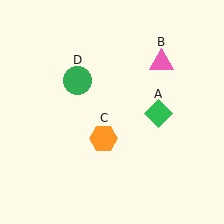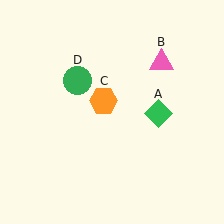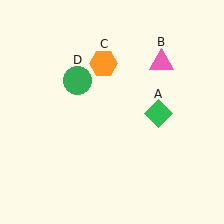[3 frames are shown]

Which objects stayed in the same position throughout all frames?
Green diamond (object A) and pink triangle (object B) and green circle (object D) remained stationary.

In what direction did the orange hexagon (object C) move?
The orange hexagon (object C) moved up.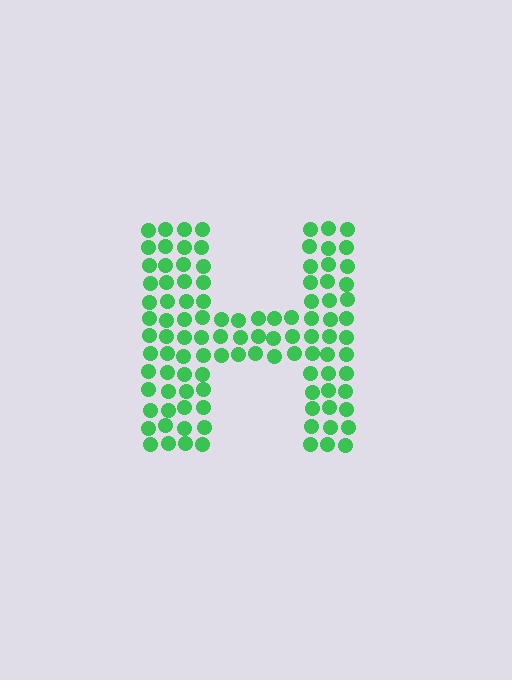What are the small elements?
The small elements are circles.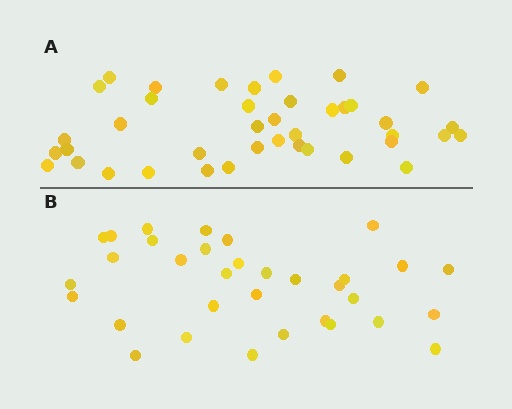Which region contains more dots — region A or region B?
Region A (the top region) has more dots.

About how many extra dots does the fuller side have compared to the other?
Region A has roughly 8 or so more dots than region B.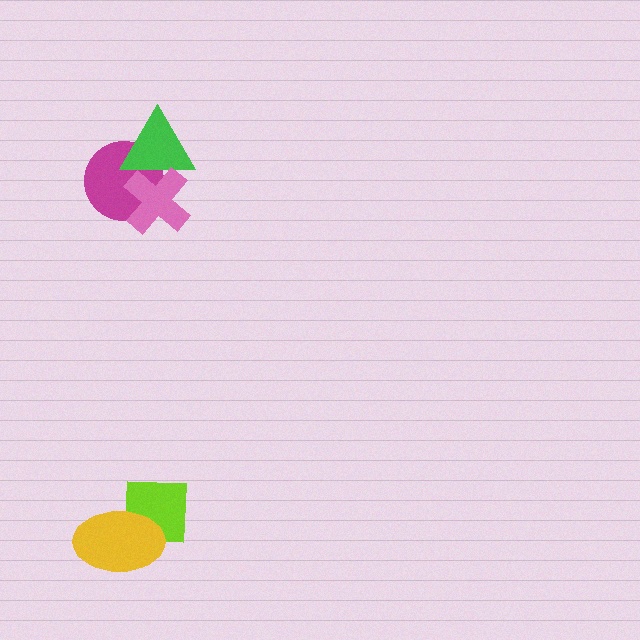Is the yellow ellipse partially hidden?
No, no other shape covers it.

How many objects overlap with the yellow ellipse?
1 object overlaps with the yellow ellipse.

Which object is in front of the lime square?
The yellow ellipse is in front of the lime square.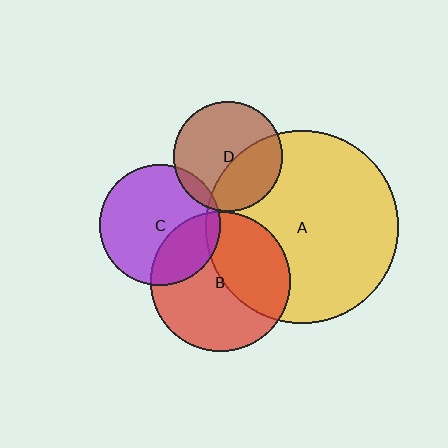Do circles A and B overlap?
Yes.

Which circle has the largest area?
Circle A (yellow).